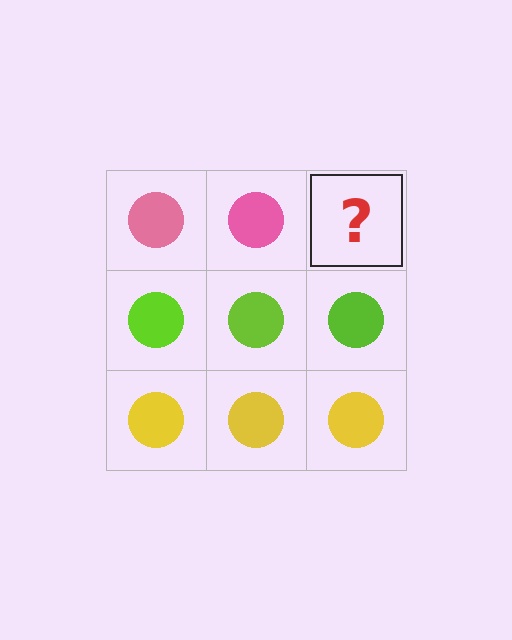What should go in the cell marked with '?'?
The missing cell should contain a pink circle.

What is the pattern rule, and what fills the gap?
The rule is that each row has a consistent color. The gap should be filled with a pink circle.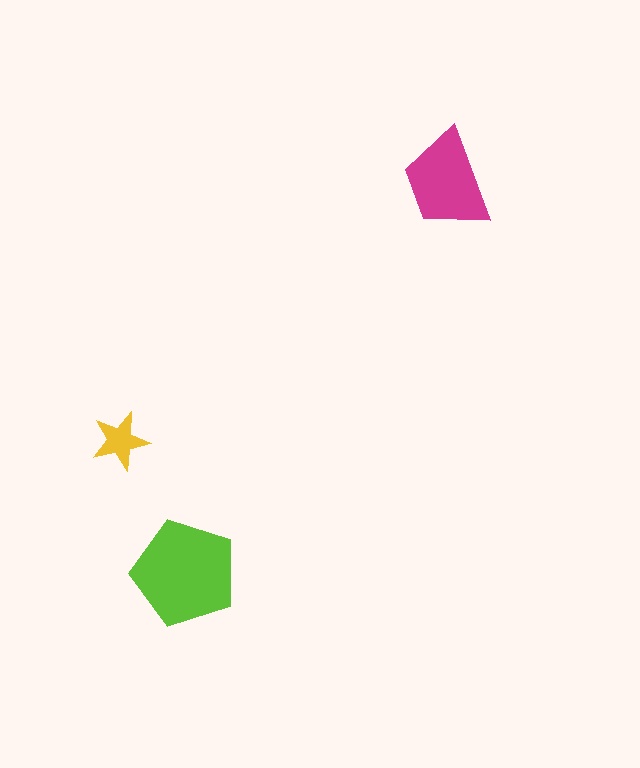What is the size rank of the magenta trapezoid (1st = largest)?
2nd.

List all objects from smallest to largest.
The yellow star, the magenta trapezoid, the lime pentagon.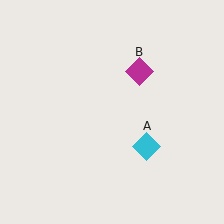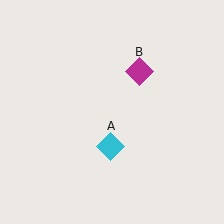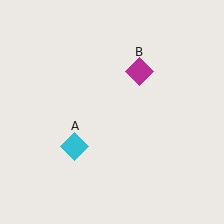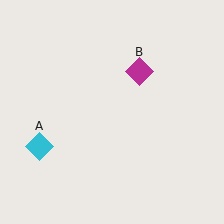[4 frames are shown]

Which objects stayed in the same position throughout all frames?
Magenta diamond (object B) remained stationary.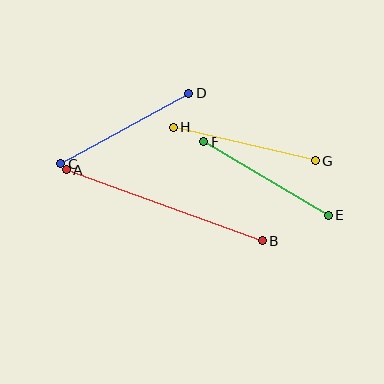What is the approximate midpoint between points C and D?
The midpoint is at approximately (125, 129) pixels.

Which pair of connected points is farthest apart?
Points A and B are farthest apart.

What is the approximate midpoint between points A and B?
The midpoint is at approximately (164, 205) pixels.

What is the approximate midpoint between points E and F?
The midpoint is at approximately (266, 179) pixels.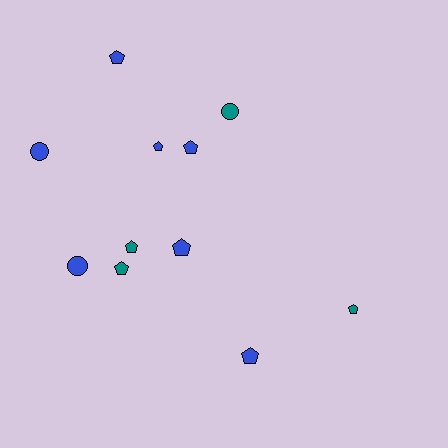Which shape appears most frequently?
Pentagon, with 8 objects.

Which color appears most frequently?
Blue, with 7 objects.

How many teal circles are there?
There is 1 teal circle.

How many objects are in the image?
There are 11 objects.